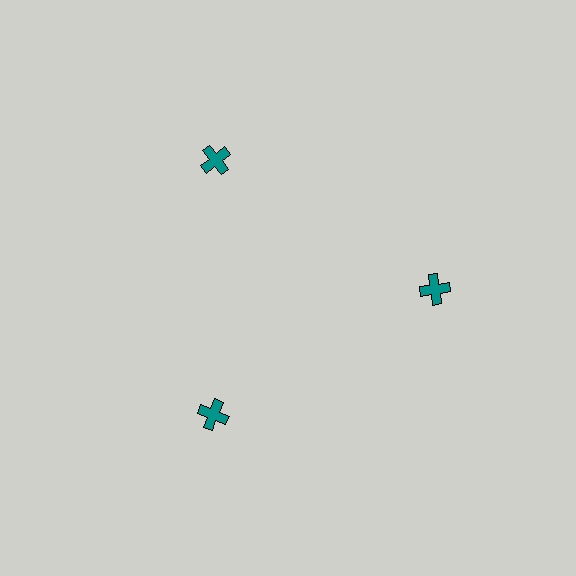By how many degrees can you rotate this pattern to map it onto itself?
The pattern maps onto itself every 120 degrees of rotation.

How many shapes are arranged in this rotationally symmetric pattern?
There are 3 shapes, arranged in 3 groups of 1.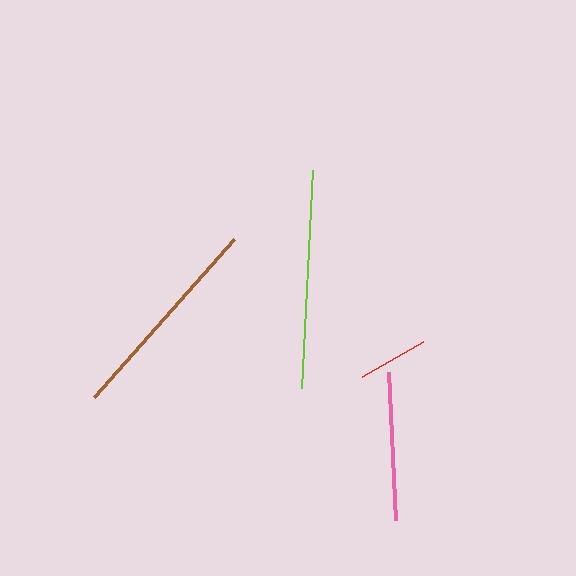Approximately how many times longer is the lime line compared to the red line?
The lime line is approximately 3.1 times the length of the red line.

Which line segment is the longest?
The lime line is the longest at approximately 218 pixels.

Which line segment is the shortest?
The red line is the shortest at approximately 70 pixels.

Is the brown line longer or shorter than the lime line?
The lime line is longer than the brown line.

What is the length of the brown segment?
The brown segment is approximately 211 pixels long.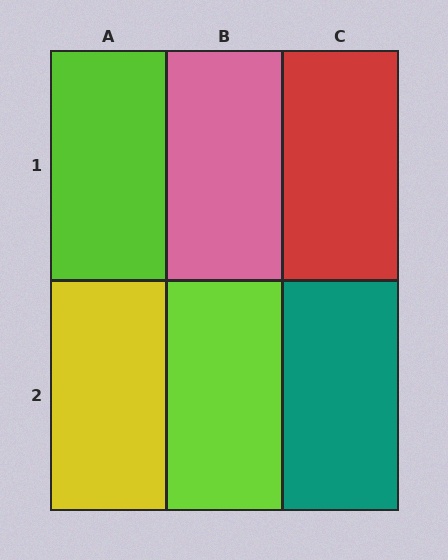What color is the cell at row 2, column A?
Yellow.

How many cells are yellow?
1 cell is yellow.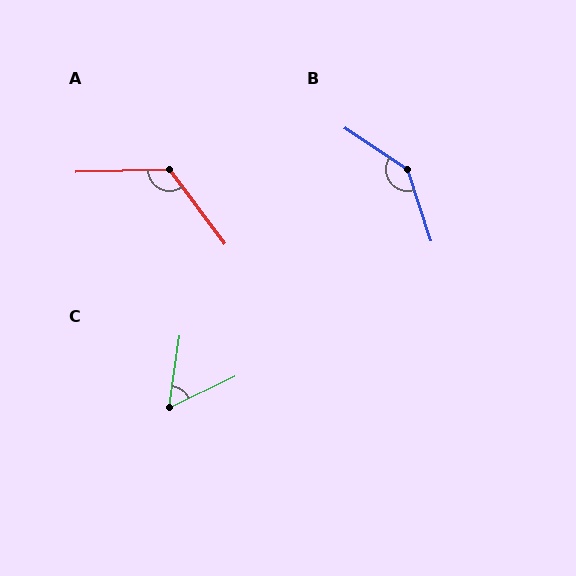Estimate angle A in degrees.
Approximately 125 degrees.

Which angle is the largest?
B, at approximately 142 degrees.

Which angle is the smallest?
C, at approximately 56 degrees.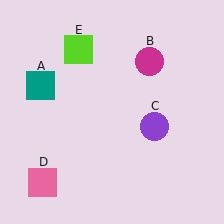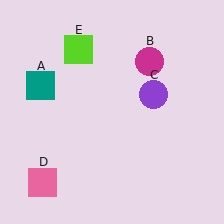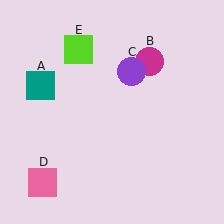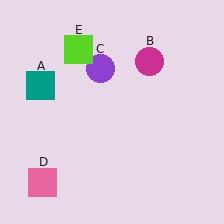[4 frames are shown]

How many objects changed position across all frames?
1 object changed position: purple circle (object C).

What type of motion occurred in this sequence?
The purple circle (object C) rotated counterclockwise around the center of the scene.